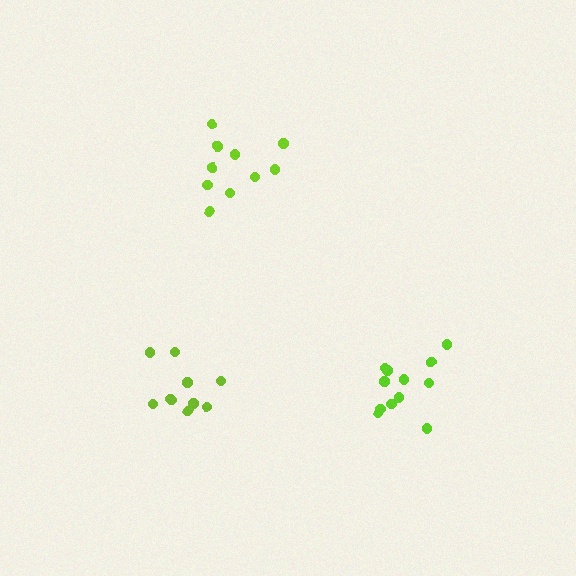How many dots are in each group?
Group 1: 10 dots, Group 2: 10 dots, Group 3: 12 dots (32 total).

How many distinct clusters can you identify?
There are 3 distinct clusters.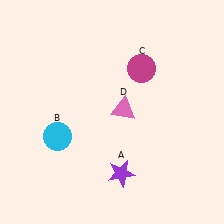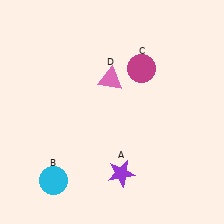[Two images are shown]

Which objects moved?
The objects that moved are: the cyan circle (B), the pink triangle (D).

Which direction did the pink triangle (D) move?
The pink triangle (D) moved up.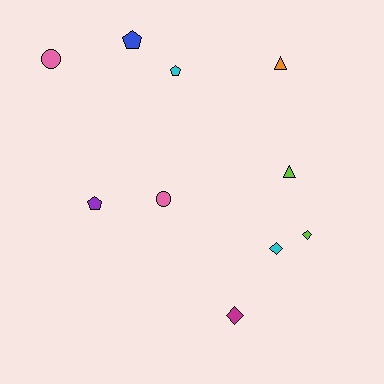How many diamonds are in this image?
There are 3 diamonds.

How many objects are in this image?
There are 10 objects.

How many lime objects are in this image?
There are 2 lime objects.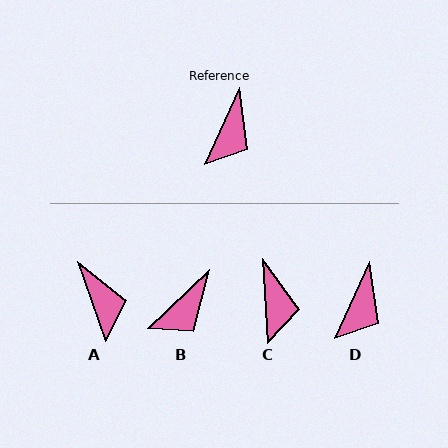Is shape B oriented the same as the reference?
No, it is off by about 22 degrees.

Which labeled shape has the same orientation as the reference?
D.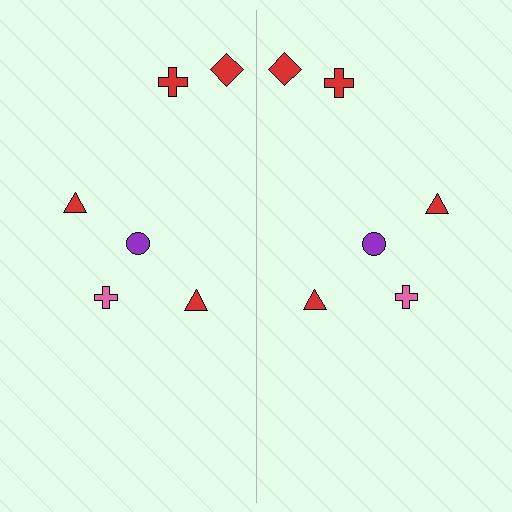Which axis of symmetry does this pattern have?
The pattern has a vertical axis of symmetry running through the center of the image.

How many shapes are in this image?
There are 12 shapes in this image.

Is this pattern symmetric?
Yes, this pattern has bilateral (reflection) symmetry.